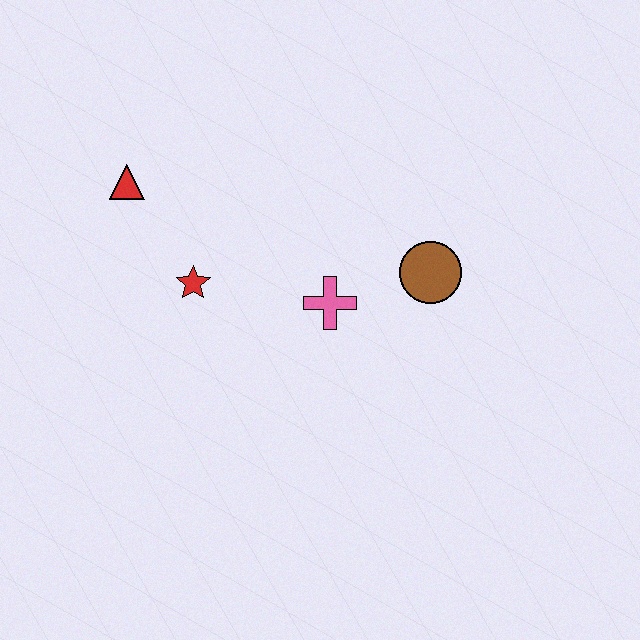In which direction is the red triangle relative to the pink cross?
The red triangle is to the left of the pink cross.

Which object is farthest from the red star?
The brown circle is farthest from the red star.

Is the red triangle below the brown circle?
No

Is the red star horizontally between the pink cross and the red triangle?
Yes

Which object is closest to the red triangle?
The red star is closest to the red triangle.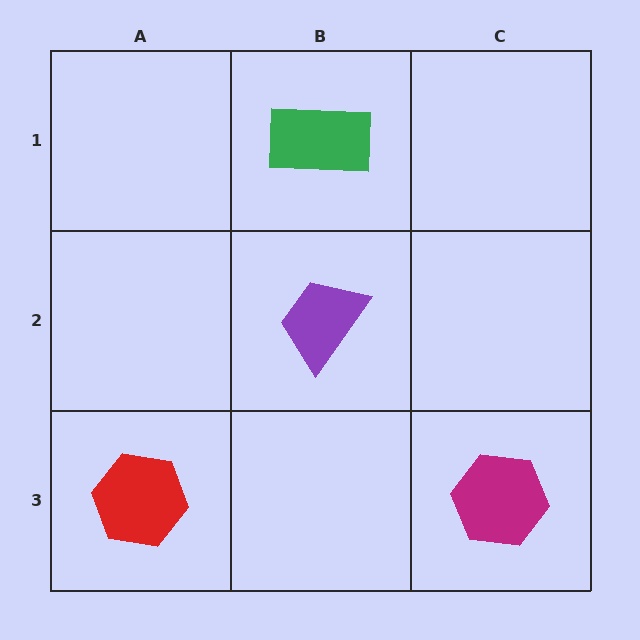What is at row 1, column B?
A green rectangle.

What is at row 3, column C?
A magenta hexagon.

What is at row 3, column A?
A red hexagon.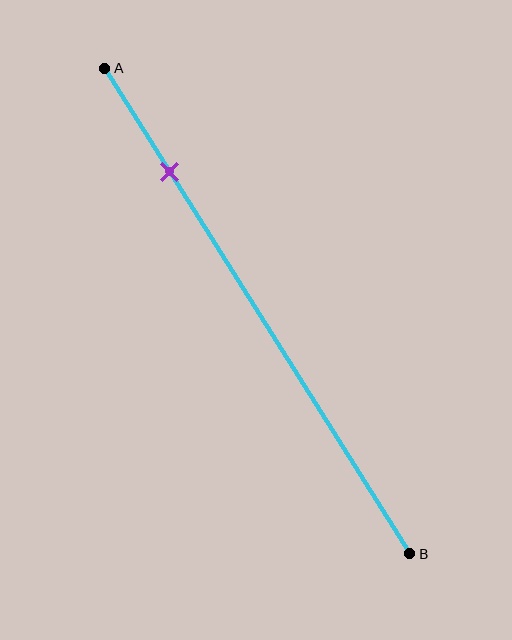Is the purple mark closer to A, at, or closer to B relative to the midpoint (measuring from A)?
The purple mark is closer to point A than the midpoint of segment AB.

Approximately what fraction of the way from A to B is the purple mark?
The purple mark is approximately 20% of the way from A to B.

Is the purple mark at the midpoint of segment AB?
No, the mark is at about 20% from A, not at the 50% midpoint.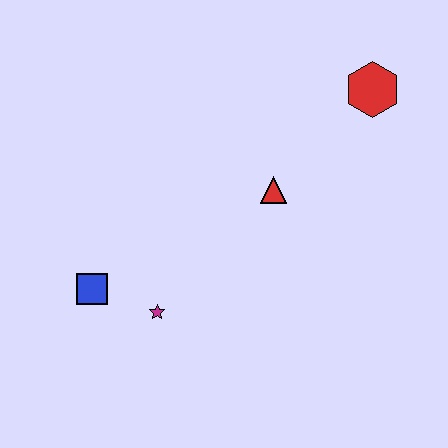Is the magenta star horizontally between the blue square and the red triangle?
Yes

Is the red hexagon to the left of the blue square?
No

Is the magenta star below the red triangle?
Yes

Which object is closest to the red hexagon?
The red triangle is closest to the red hexagon.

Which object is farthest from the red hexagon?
The blue square is farthest from the red hexagon.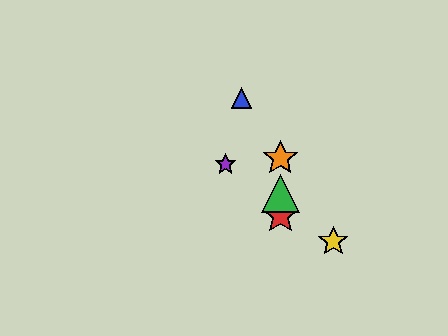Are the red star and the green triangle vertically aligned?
Yes, both are at x≈280.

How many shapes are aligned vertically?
3 shapes (the red star, the green triangle, the orange star) are aligned vertically.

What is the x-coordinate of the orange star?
The orange star is at x≈280.